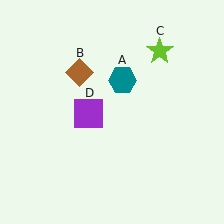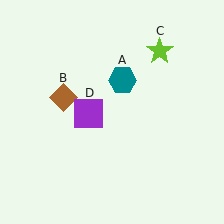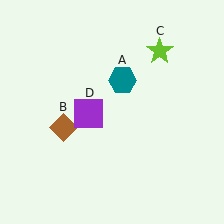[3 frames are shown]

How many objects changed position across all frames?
1 object changed position: brown diamond (object B).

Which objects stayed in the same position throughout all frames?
Teal hexagon (object A) and lime star (object C) and purple square (object D) remained stationary.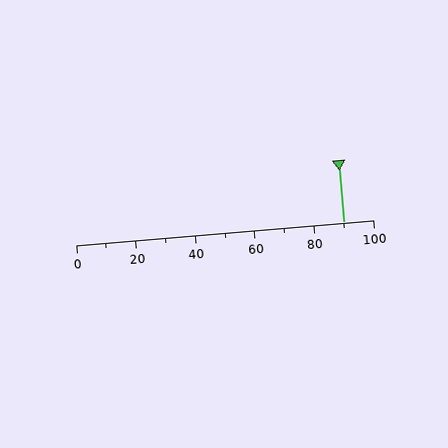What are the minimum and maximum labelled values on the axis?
The axis runs from 0 to 100.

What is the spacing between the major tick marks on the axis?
The major ticks are spaced 20 apart.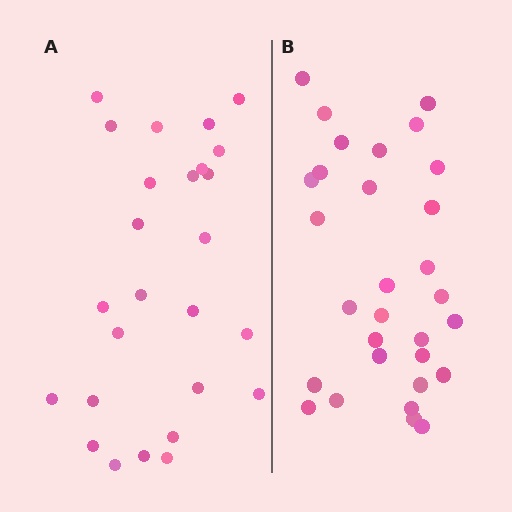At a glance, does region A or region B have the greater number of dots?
Region B (the right region) has more dots.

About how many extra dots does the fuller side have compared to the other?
Region B has about 4 more dots than region A.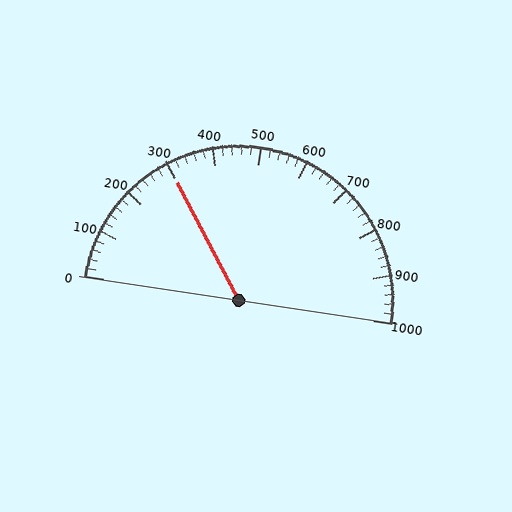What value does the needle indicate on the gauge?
The needle indicates approximately 300.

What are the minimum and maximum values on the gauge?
The gauge ranges from 0 to 1000.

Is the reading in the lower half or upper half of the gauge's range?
The reading is in the lower half of the range (0 to 1000).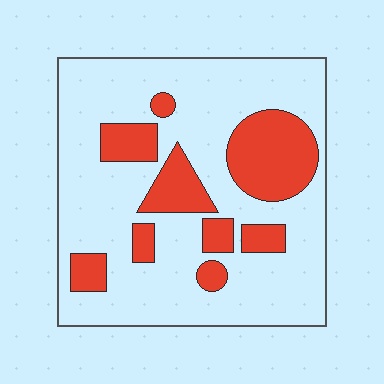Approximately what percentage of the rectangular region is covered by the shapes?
Approximately 25%.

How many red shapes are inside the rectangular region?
9.